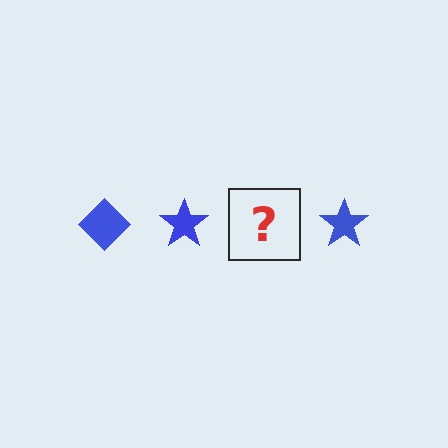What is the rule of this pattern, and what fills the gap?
The rule is that the pattern cycles through diamond, star shapes in blue. The gap should be filled with a blue diamond.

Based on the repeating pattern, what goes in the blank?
The blank should be a blue diamond.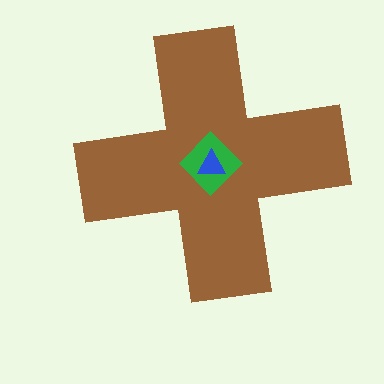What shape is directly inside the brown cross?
The green diamond.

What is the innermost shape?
The blue triangle.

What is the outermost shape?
The brown cross.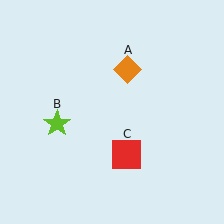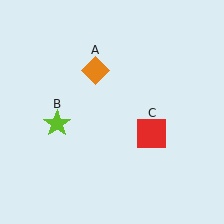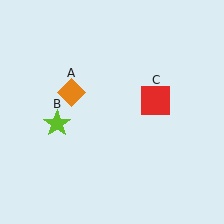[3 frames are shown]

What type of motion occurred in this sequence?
The orange diamond (object A), red square (object C) rotated counterclockwise around the center of the scene.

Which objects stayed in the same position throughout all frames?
Lime star (object B) remained stationary.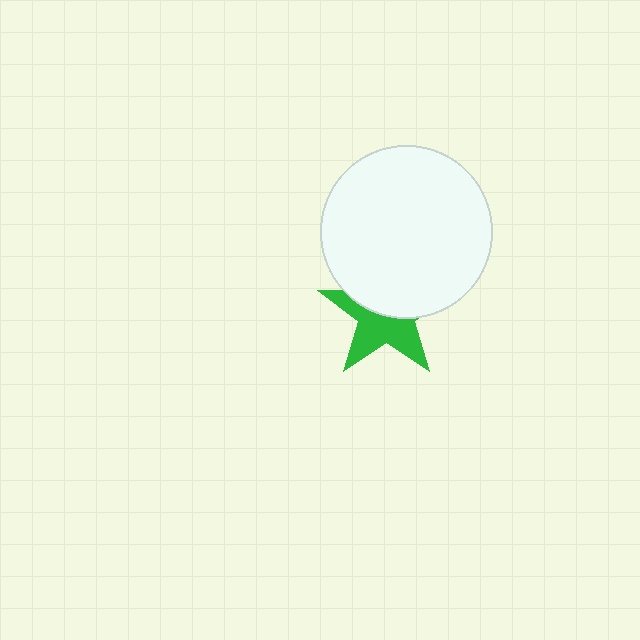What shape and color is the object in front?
The object in front is a white circle.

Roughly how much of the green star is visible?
About half of it is visible (roughly 51%).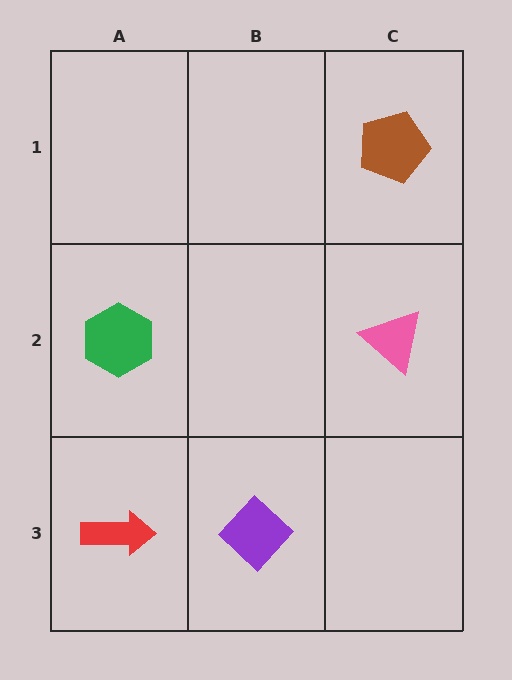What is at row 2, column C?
A pink triangle.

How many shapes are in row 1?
1 shape.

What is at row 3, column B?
A purple diamond.